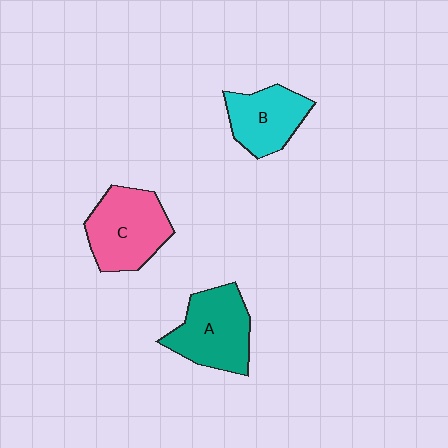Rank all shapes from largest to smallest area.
From largest to smallest: C (pink), A (teal), B (cyan).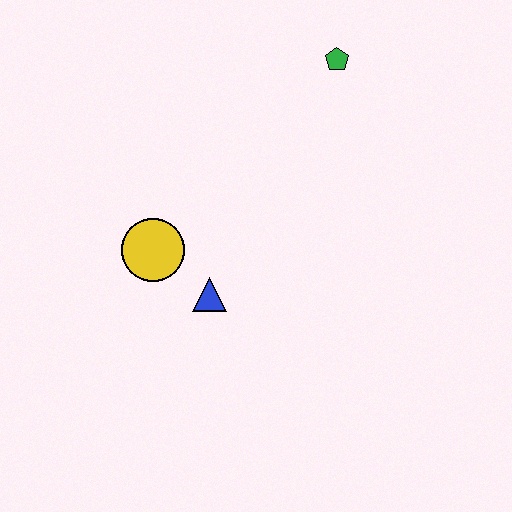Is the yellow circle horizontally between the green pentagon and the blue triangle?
No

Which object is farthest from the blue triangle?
The green pentagon is farthest from the blue triangle.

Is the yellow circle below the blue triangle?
No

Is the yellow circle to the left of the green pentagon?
Yes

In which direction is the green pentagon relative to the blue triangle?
The green pentagon is above the blue triangle.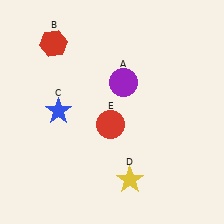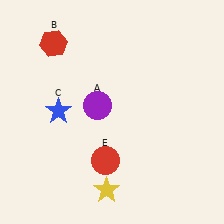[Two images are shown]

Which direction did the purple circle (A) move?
The purple circle (A) moved left.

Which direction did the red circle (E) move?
The red circle (E) moved down.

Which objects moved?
The objects that moved are: the purple circle (A), the yellow star (D), the red circle (E).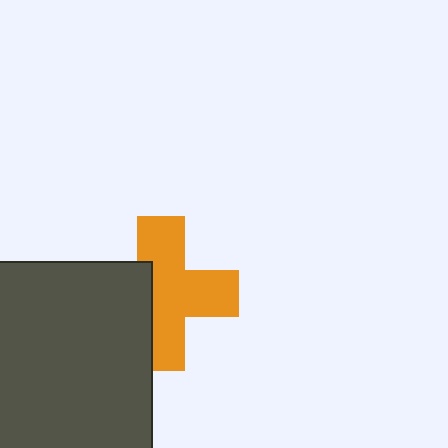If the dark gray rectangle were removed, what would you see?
You would see the complete orange cross.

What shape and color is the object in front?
The object in front is a dark gray rectangle.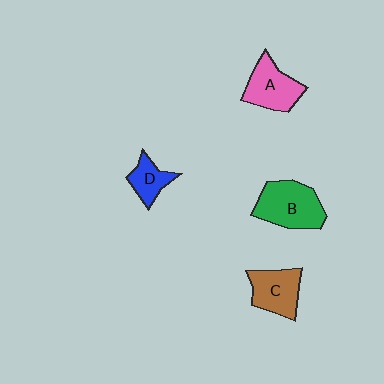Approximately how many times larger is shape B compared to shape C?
Approximately 1.3 times.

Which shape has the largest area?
Shape B (green).